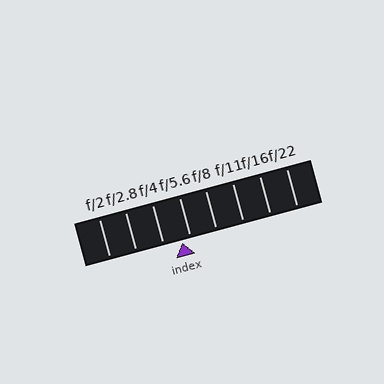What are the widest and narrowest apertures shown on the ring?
The widest aperture shown is f/2 and the narrowest is f/22.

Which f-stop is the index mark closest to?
The index mark is closest to f/5.6.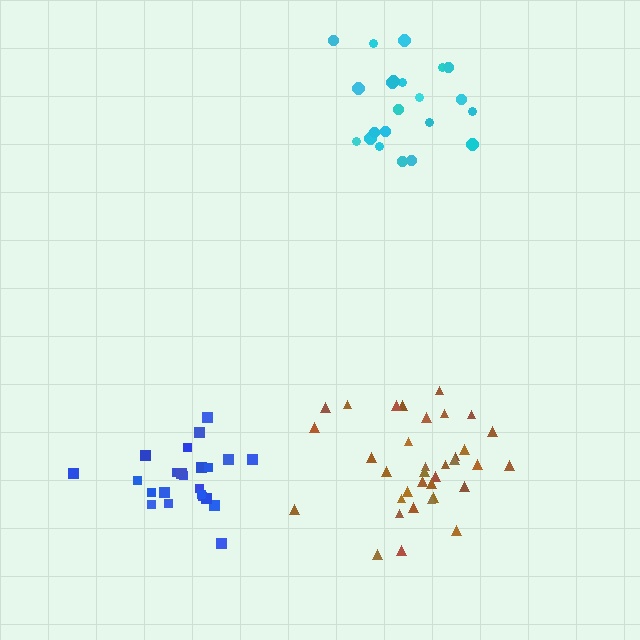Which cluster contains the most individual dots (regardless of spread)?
Brown (35).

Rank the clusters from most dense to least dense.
blue, brown, cyan.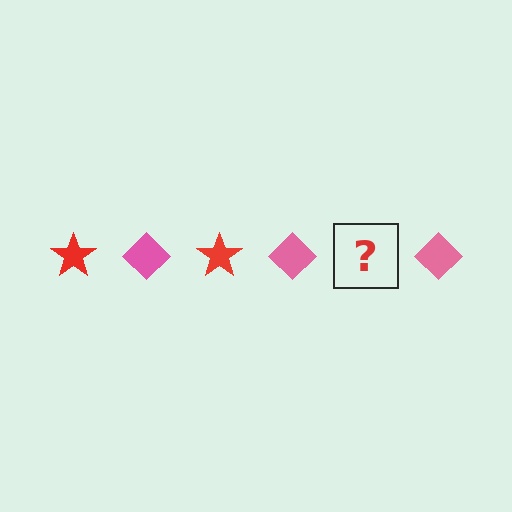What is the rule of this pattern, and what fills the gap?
The rule is that the pattern alternates between red star and pink diamond. The gap should be filled with a red star.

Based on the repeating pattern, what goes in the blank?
The blank should be a red star.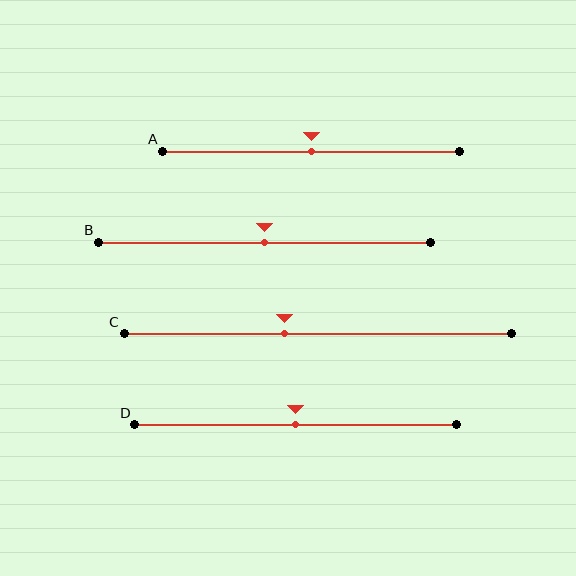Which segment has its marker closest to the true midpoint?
Segment A has its marker closest to the true midpoint.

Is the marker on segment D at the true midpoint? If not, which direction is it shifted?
Yes, the marker on segment D is at the true midpoint.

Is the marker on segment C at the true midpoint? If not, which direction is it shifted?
No, the marker on segment C is shifted to the left by about 9% of the segment length.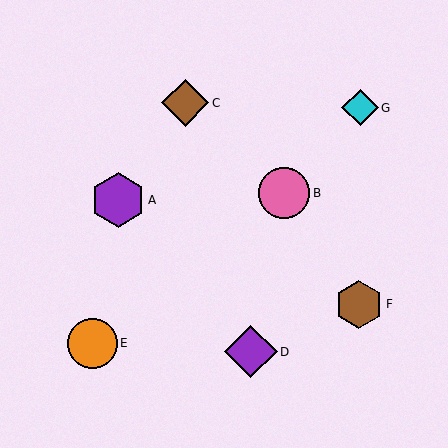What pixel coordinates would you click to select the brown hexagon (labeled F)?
Click at (359, 304) to select the brown hexagon F.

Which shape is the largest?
The purple hexagon (labeled A) is the largest.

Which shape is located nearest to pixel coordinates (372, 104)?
The cyan diamond (labeled G) at (360, 108) is nearest to that location.